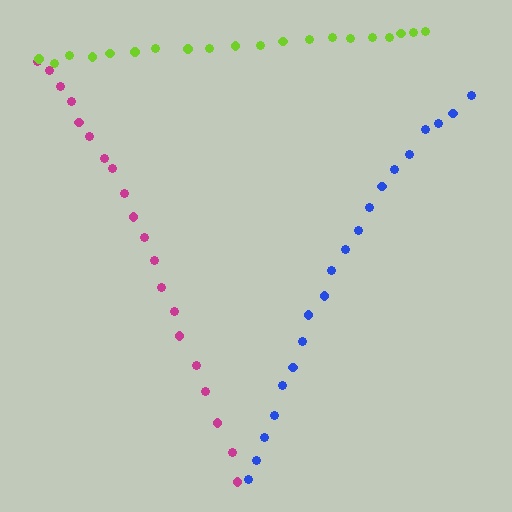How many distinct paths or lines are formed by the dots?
There are 3 distinct paths.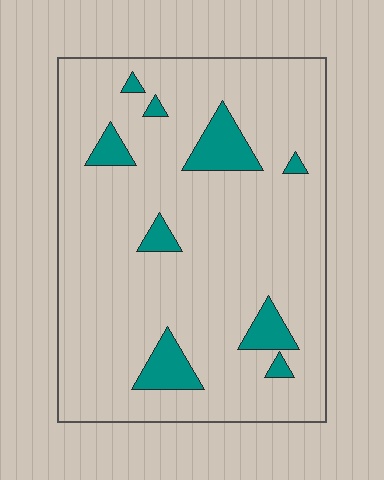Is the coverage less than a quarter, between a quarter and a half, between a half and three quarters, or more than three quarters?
Less than a quarter.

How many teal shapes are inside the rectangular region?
9.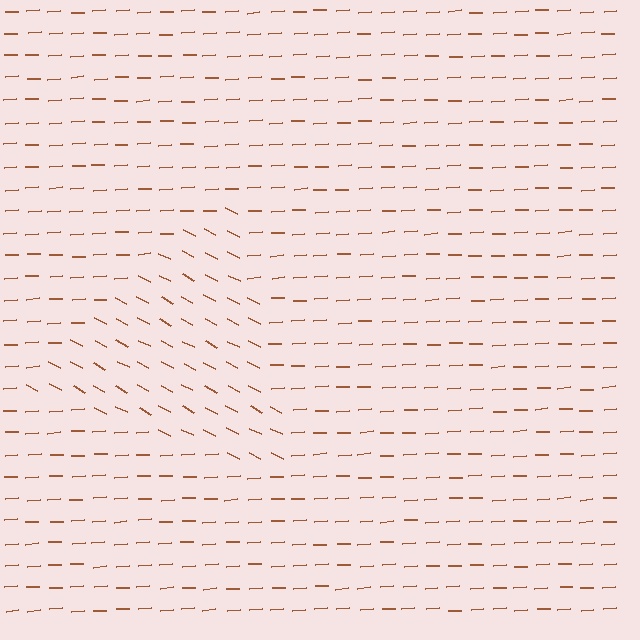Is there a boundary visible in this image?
Yes, there is a texture boundary formed by a change in line orientation.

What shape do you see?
I see a triangle.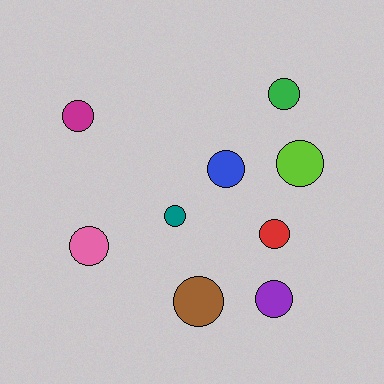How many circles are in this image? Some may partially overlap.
There are 9 circles.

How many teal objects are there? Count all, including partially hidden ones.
There is 1 teal object.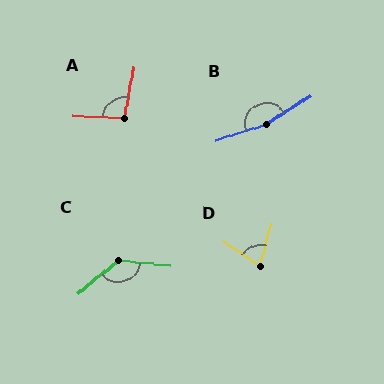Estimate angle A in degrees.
Approximately 98 degrees.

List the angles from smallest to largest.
D (72°), A (98°), C (134°), B (165°).